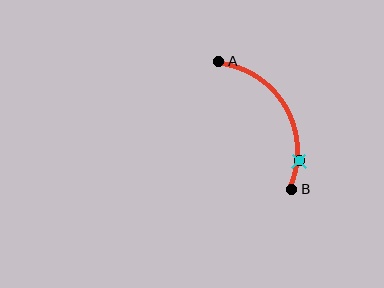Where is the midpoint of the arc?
The arc midpoint is the point on the curve farthest from the straight line joining A and B. It sits to the right of that line.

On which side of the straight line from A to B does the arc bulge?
The arc bulges to the right of the straight line connecting A and B.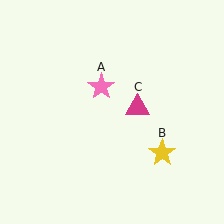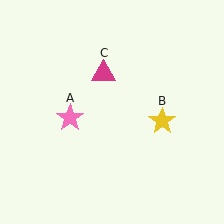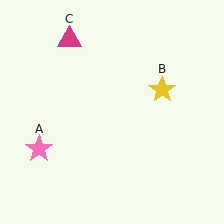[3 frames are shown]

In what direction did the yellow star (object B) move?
The yellow star (object B) moved up.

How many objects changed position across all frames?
3 objects changed position: pink star (object A), yellow star (object B), magenta triangle (object C).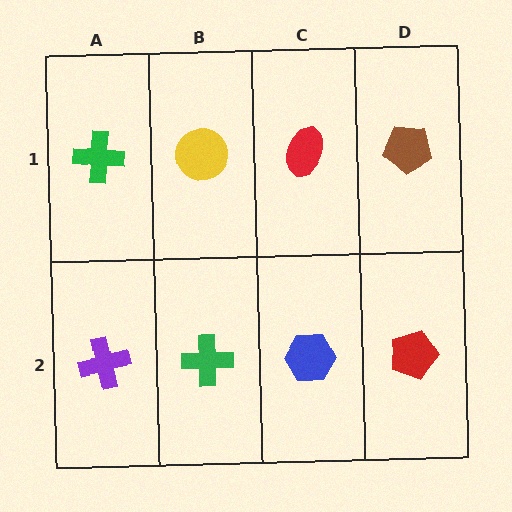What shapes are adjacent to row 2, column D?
A brown pentagon (row 1, column D), a blue hexagon (row 2, column C).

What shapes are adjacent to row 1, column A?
A purple cross (row 2, column A), a yellow circle (row 1, column B).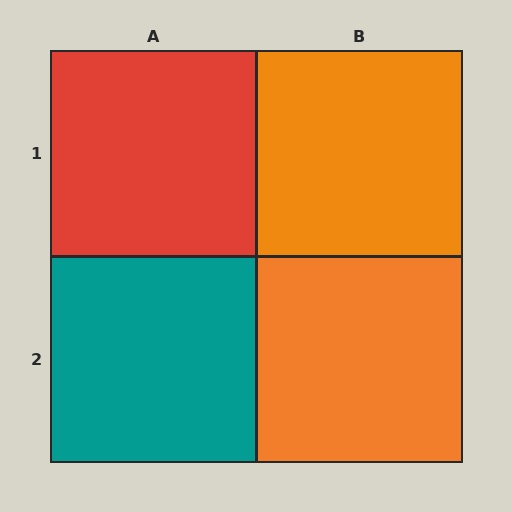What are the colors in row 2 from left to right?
Teal, orange.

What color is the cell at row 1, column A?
Red.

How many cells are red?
1 cell is red.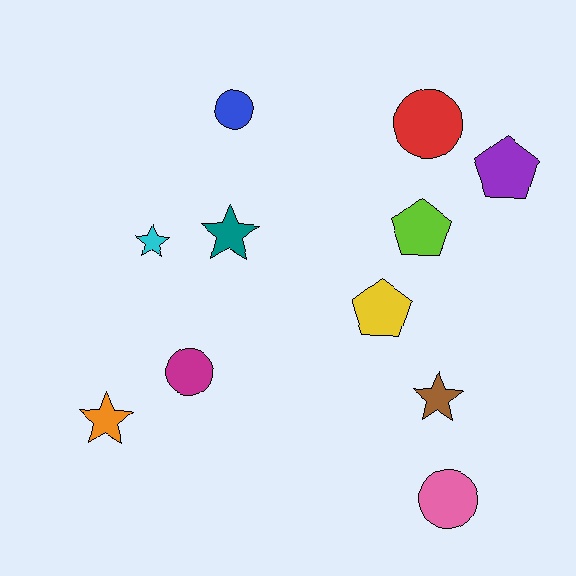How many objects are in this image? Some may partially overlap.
There are 11 objects.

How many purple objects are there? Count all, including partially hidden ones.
There is 1 purple object.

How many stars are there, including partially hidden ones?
There are 4 stars.